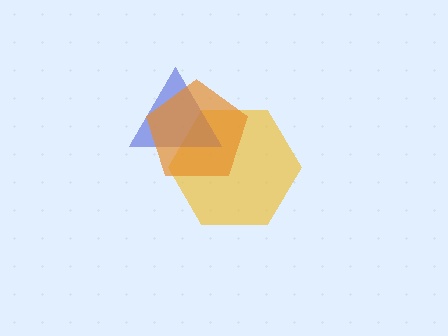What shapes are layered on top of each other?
The layered shapes are: a yellow hexagon, a blue triangle, an orange pentagon.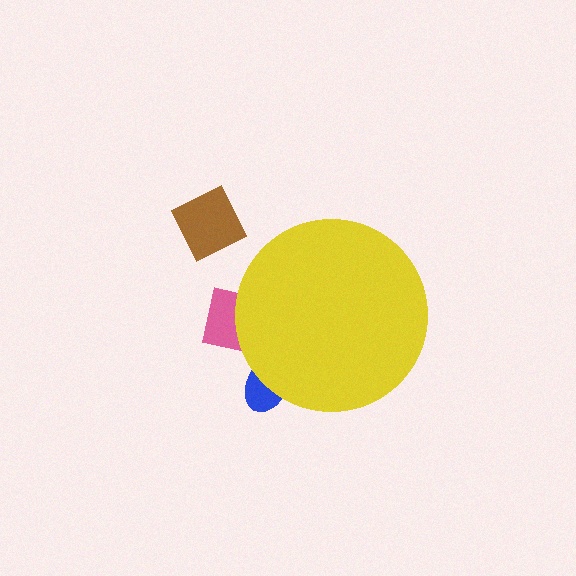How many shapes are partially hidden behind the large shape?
2 shapes are partially hidden.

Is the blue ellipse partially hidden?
Yes, the blue ellipse is partially hidden behind the yellow circle.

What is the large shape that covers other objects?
A yellow circle.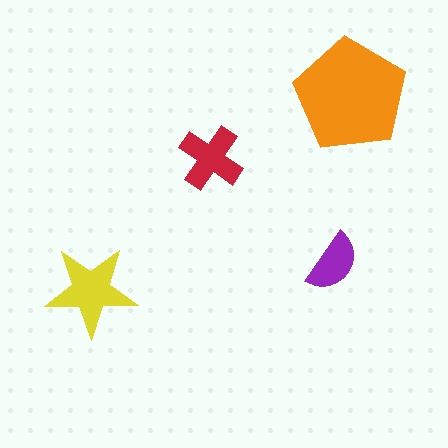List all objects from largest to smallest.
The orange pentagon, the yellow star, the red cross, the purple semicircle.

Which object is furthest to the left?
The yellow star is leftmost.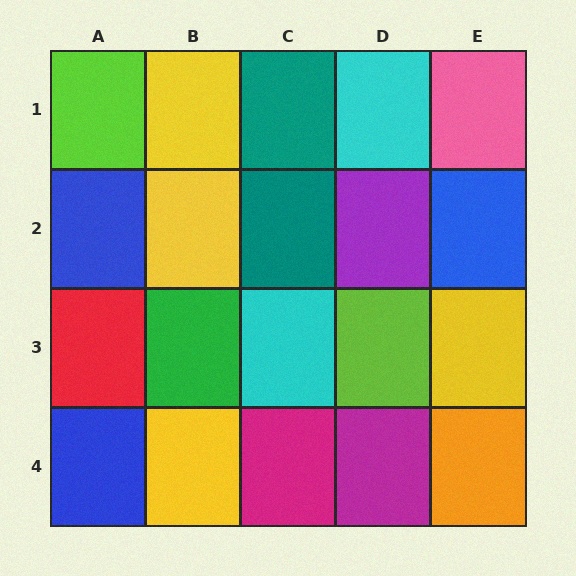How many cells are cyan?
2 cells are cyan.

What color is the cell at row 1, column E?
Pink.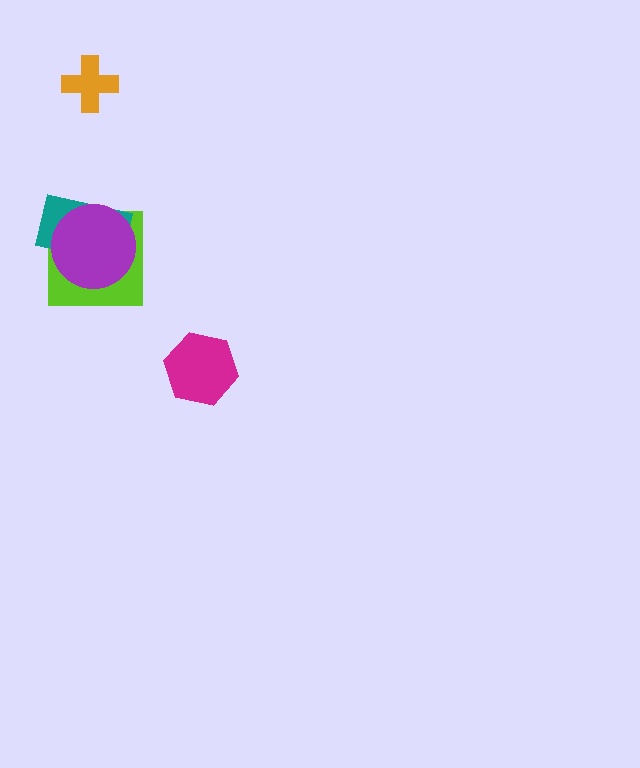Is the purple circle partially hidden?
No, no other shape covers it.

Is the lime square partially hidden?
Yes, it is partially covered by another shape.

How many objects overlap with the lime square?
2 objects overlap with the lime square.